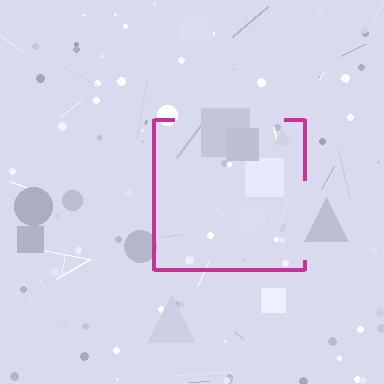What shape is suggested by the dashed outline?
The dashed outline suggests a square.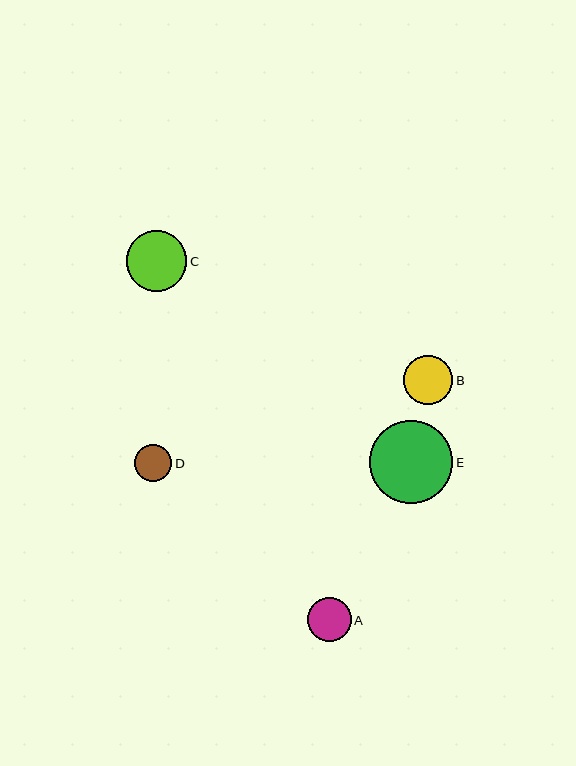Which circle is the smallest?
Circle D is the smallest with a size of approximately 37 pixels.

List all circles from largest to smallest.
From largest to smallest: E, C, B, A, D.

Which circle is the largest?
Circle E is the largest with a size of approximately 83 pixels.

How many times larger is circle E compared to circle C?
Circle E is approximately 1.4 times the size of circle C.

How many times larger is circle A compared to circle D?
Circle A is approximately 1.2 times the size of circle D.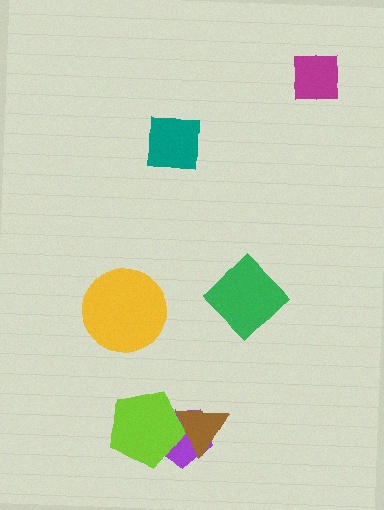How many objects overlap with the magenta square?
0 objects overlap with the magenta square.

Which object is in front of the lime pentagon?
The brown triangle is in front of the lime pentagon.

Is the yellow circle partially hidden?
No, no other shape covers it.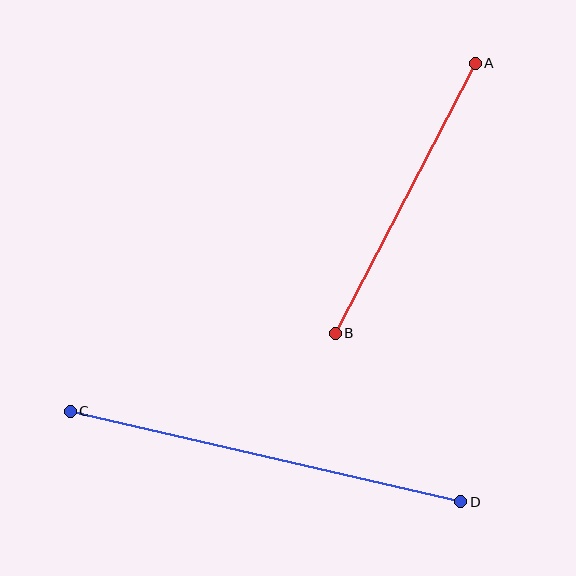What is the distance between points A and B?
The distance is approximately 304 pixels.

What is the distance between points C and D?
The distance is approximately 401 pixels.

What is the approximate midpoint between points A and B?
The midpoint is at approximately (405, 198) pixels.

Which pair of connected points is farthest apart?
Points C and D are farthest apart.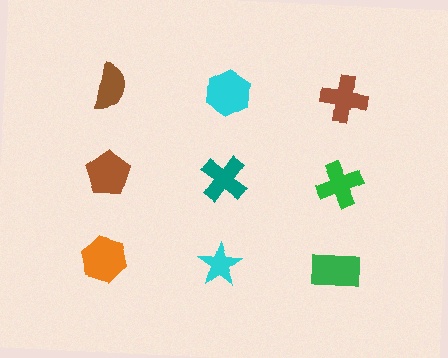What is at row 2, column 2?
A teal cross.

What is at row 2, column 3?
A green cross.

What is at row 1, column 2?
A cyan hexagon.